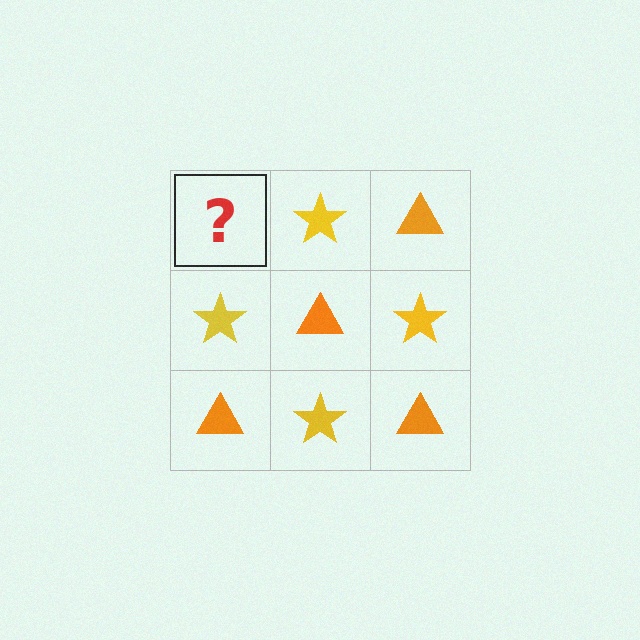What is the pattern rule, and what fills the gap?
The rule is that it alternates orange triangle and yellow star in a checkerboard pattern. The gap should be filled with an orange triangle.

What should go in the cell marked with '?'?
The missing cell should contain an orange triangle.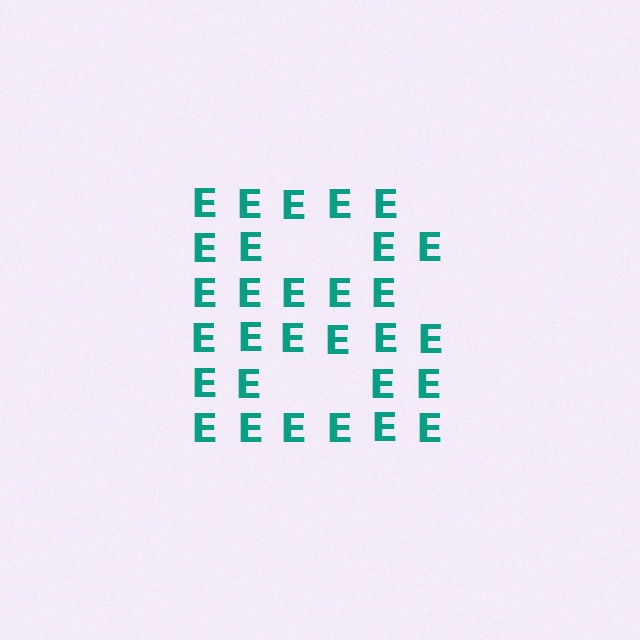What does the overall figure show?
The overall figure shows the letter B.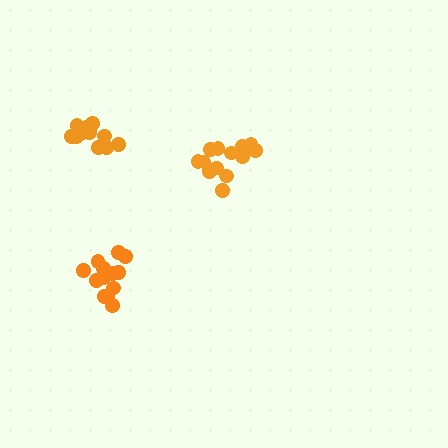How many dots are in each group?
Group 1: 13 dots, Group 2: 13 dots, Group 3: 11 dots (37 total).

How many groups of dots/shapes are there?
There are 3 groups.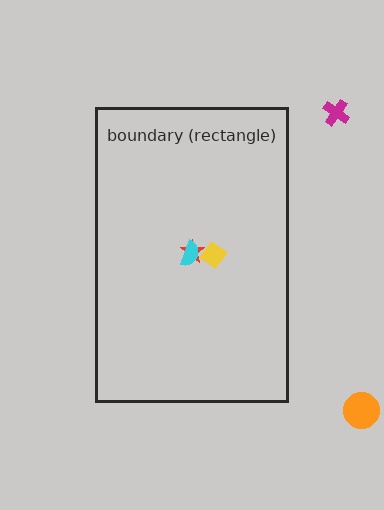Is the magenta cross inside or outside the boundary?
Outside.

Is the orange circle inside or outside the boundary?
Outside.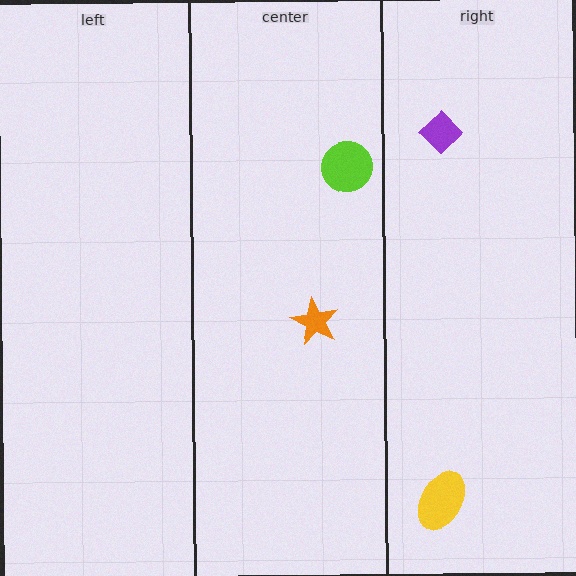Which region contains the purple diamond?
The right region.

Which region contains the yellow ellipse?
The right region.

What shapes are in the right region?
The purple diamond, the yellow ellipse.